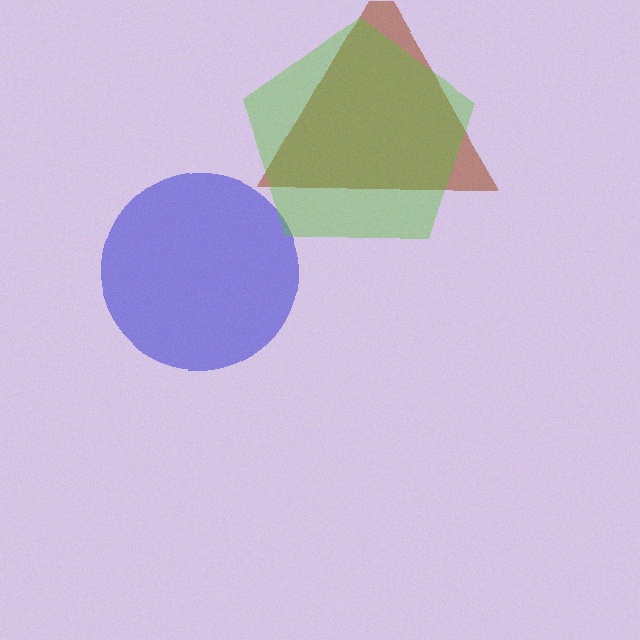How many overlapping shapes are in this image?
There are 3 overlapping shapes in the image.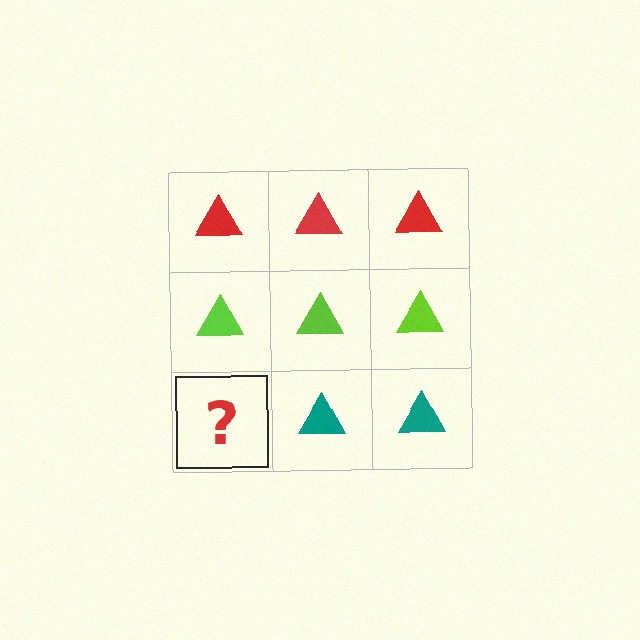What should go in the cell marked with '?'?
The missing cell should contain a teal triangle.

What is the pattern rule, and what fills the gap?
The rule is that each row has a consistent color. The gap should be filled with a teal triangle.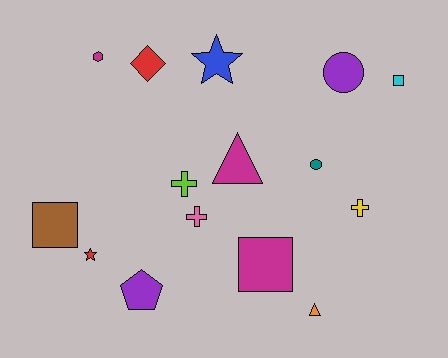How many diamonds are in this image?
There is 1 diamond.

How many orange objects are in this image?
There is 1 orange object.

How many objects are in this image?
There are 15 objects.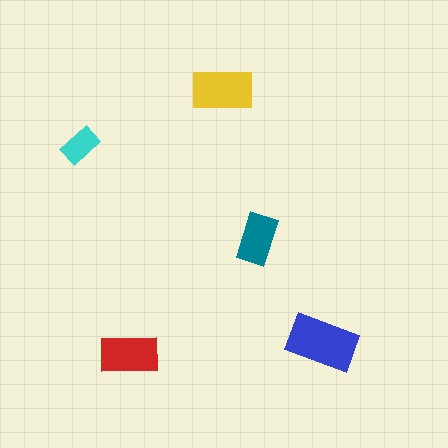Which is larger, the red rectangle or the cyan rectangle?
The red one.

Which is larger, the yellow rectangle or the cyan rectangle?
The yellow one.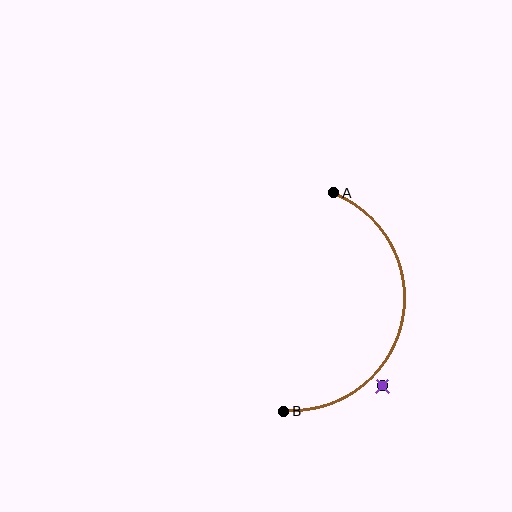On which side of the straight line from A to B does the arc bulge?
The arc bulges to the right of the straight line connecting A and B.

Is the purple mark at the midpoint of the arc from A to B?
No — the purple mark does not lie on the arc at all. It sits slightly outside the curve.